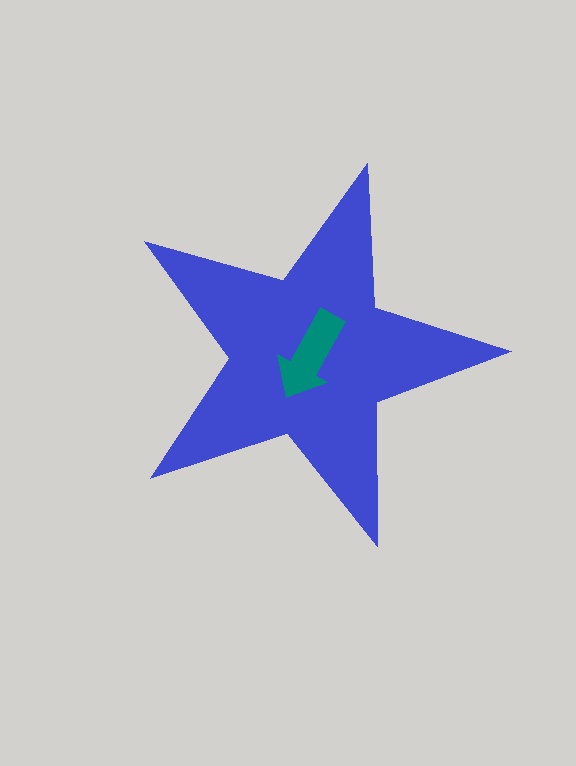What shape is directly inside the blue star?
The teal arrow.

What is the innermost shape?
The teal arrow.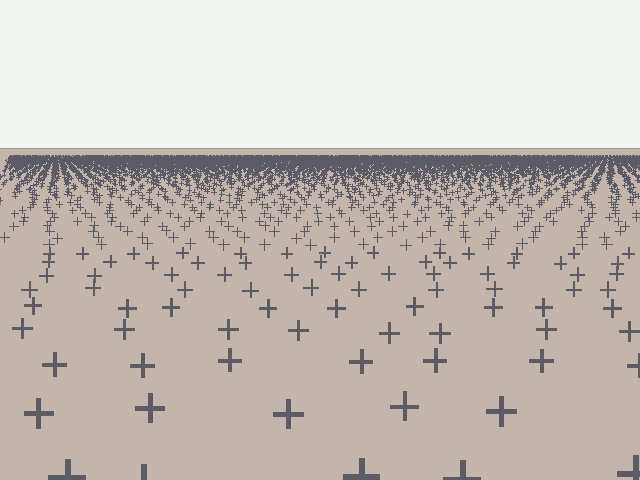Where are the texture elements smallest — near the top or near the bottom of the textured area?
Near the top.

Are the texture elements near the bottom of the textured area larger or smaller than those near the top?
Larger. Near the bottom, elements are closer to the viewer and appear at a bigger on-screen size.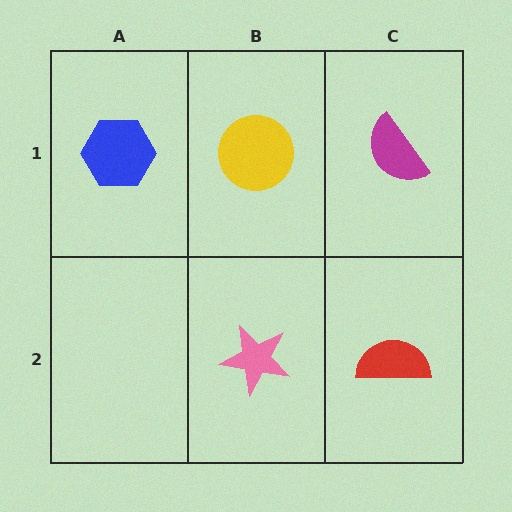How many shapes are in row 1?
3 shapes.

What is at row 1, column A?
A blue hexagon.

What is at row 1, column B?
A yellow circle.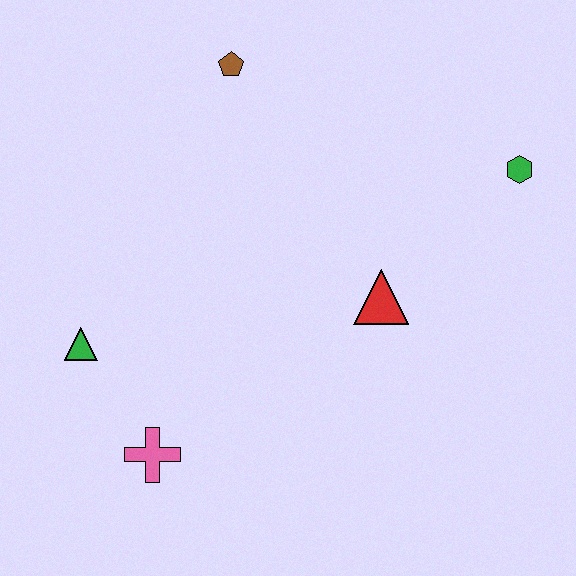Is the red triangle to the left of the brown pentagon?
No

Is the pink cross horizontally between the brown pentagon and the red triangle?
No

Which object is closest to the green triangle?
The pink cross is closest to the green triangle.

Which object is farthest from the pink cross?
The green hexagon is farthest from the pink cross.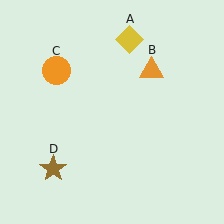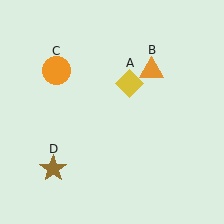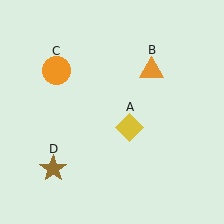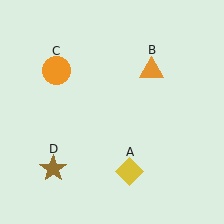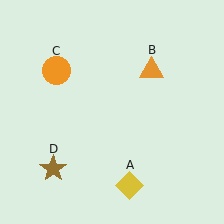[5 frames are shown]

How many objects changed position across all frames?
1 object changed position: yellow diamond (object A).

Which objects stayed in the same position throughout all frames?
Orange triangle (object B) and orange circle (object C) and brown star (object D) remained stationary.